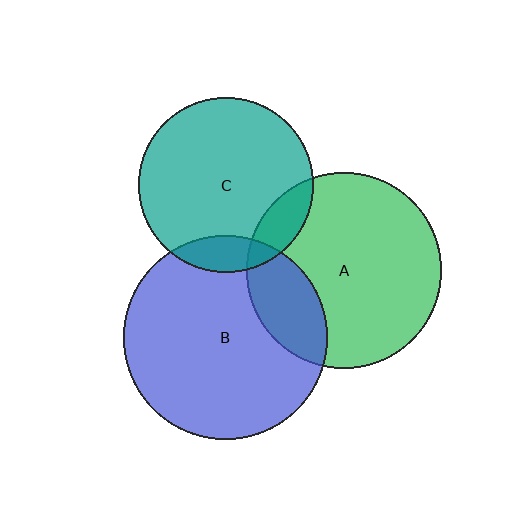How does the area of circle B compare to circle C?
Approximately 1.4 times.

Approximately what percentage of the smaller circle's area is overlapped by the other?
Approximately 20%.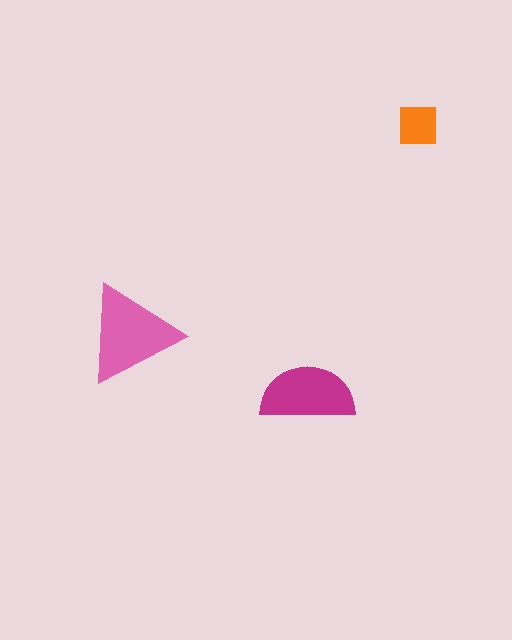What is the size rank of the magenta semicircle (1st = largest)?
2nd.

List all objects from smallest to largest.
The orange square, the magenta semicircle, the pink triangle.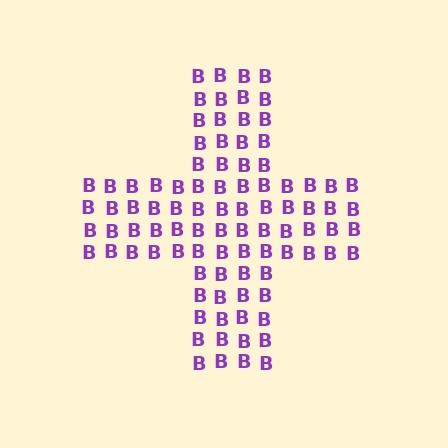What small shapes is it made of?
It is made of small letter B's.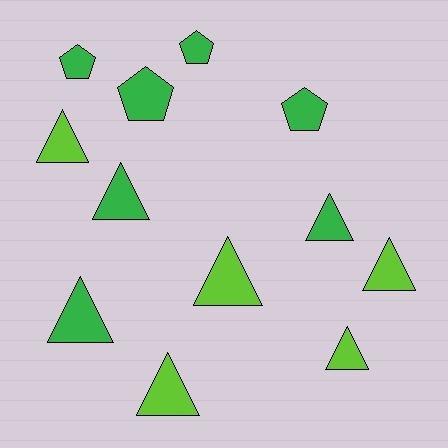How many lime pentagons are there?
There are no lime pentagons.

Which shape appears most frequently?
Triangle, with 8 objects.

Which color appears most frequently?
Green, with 7 objects.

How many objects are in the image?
There are 12 objects.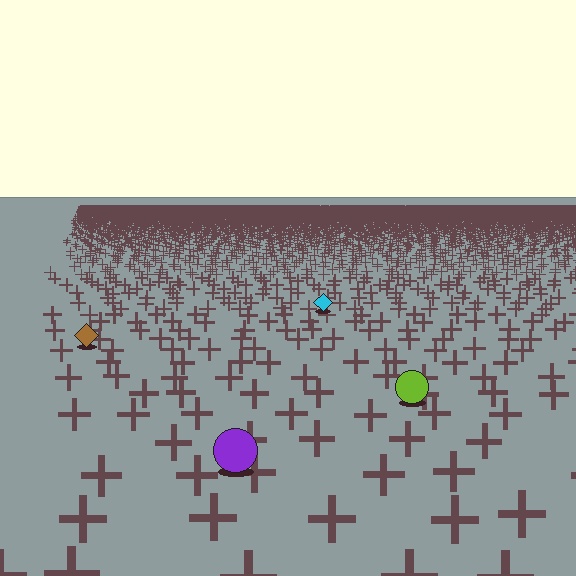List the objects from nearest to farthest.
From nearest to farthest: the purple circle, the lime circle, the brown diamond, the cyan diamond.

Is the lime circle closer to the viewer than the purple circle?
No. The purple circle is closer — you can tell from the texture gradient: the ground texture is coarser near it.